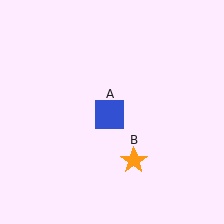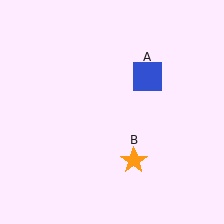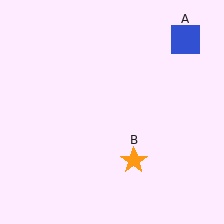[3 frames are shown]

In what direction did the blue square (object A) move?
The blue square (object A) moved up and to the right.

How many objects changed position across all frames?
1 object changed position: blue square (object A).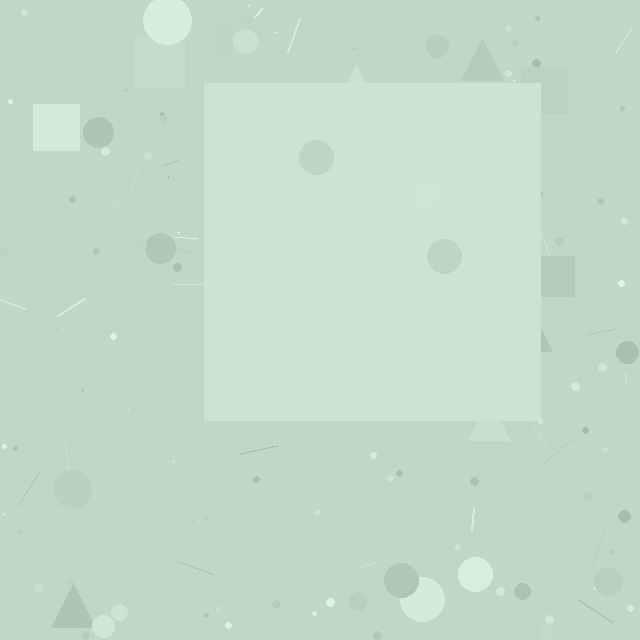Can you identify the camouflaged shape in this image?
The camouflaged shape is a square.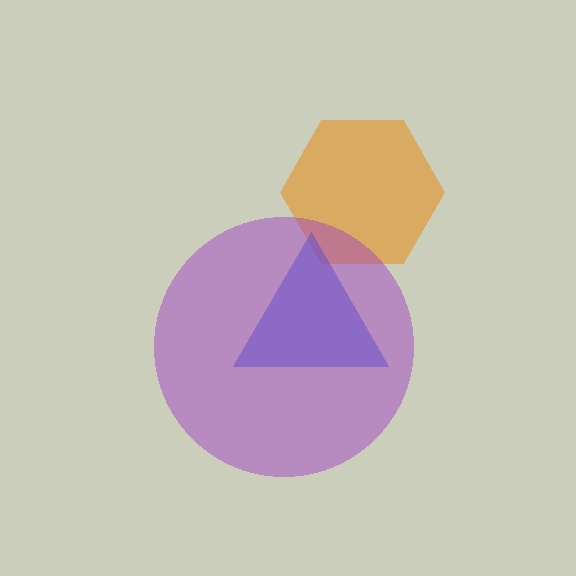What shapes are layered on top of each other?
The layered shapes are: an orange hexagon, a blue triangle, a purple circle.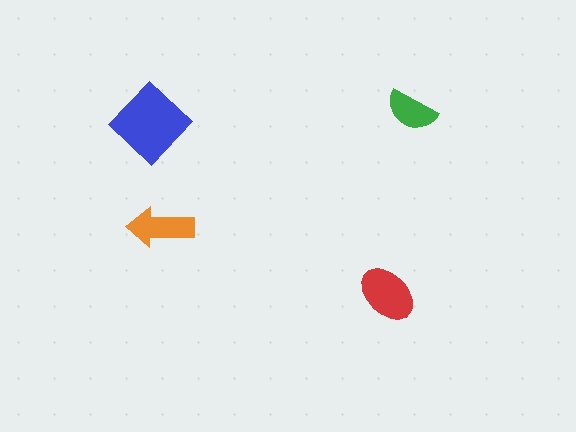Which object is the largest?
The blue diamond.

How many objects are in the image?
There are 4 objects in the image.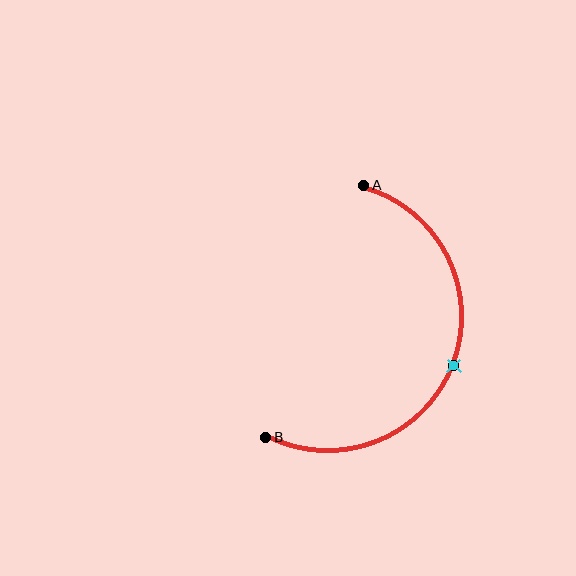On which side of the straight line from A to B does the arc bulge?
The arc bulges to the right of the straight line connecting A and B.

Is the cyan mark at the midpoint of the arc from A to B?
Yes. The cyan mark lies on the arc at equal arc-length from both A and B — it is the arc midpoint.